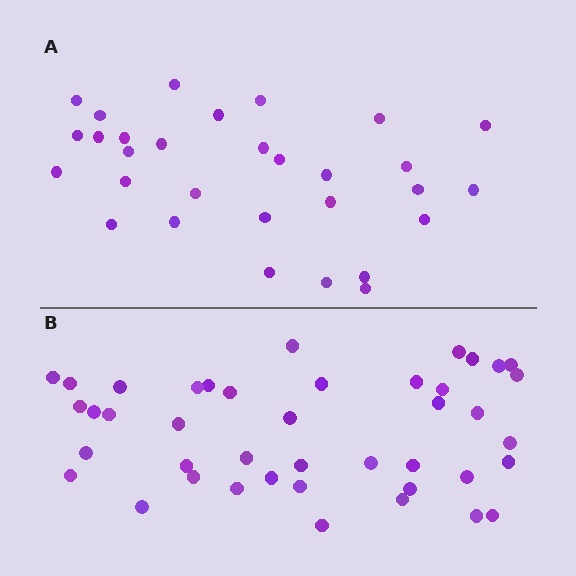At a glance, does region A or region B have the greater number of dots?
Region B (the bottom region) has more dots.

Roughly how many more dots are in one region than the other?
Region B has roughly 12 or so more dots than region A.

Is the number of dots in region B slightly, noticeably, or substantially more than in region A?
Region B has noticeably more, but not dramatically so. The ratio is roughly 1.4 to 1.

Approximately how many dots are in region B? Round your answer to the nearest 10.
About 40 dots. (The exact count is 42, which rounds to 40.)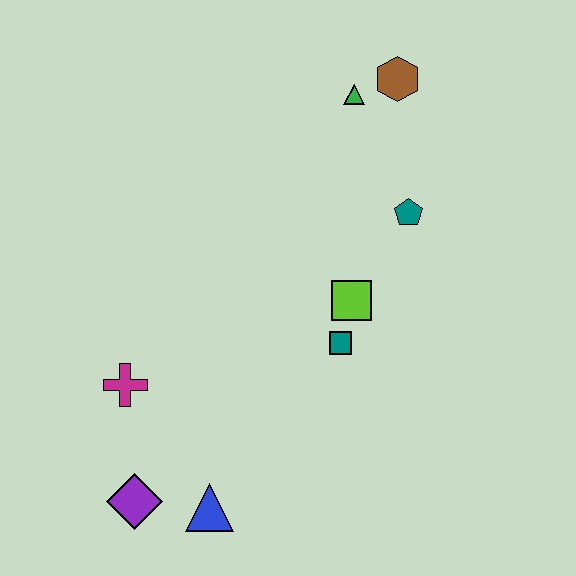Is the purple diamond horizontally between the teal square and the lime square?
No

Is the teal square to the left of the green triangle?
Yes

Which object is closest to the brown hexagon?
The green triangle is closest to the brown hexagon.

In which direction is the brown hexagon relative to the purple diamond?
The brown hexagon is above the purple diamond.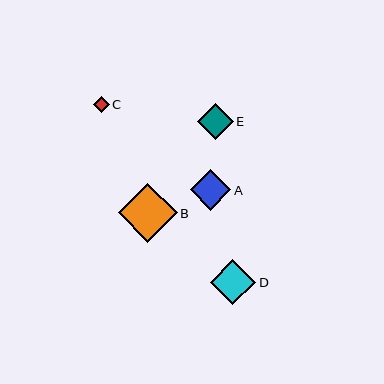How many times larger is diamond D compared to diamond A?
Diamond D is approximately 1.1 times the size of diamond A.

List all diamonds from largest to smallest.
From largest to smallest: B, D, A, E, C.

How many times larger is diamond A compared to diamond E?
Diamond A is approximately 1.1 times the size of diamond E.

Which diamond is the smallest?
Diamond C is the smallest with a size of approximately 16 pixels.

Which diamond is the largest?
Diamond B is the largest with a size of approximately 59 pixels.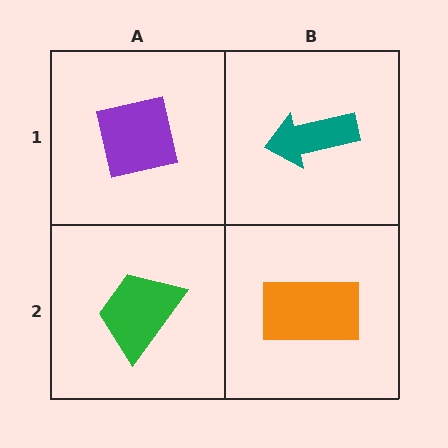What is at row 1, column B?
A teal arrow.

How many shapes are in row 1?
2 shapes.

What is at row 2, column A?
A green trapezoid.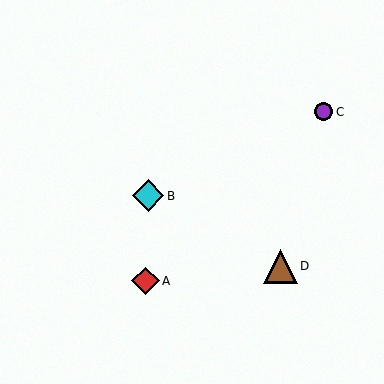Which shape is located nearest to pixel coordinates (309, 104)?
The purple circle (labeled C) at (323, 112) is nearest to that location.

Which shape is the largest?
The brown triangle (labeled D) is the largest.